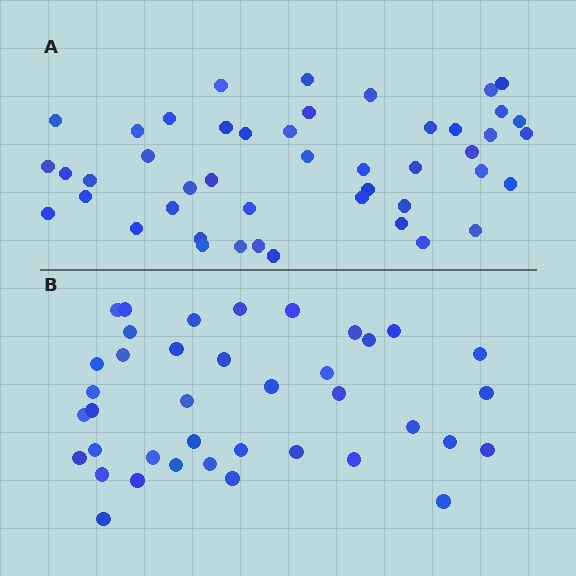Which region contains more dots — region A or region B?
Region A (the top region) has more dots.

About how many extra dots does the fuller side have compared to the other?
Region A has roughly 8 or so more dots than region B.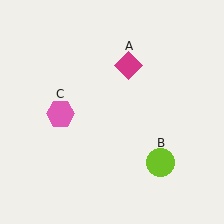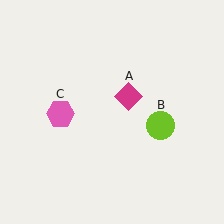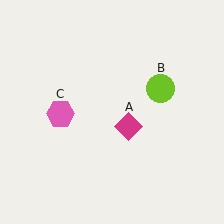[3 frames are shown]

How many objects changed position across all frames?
2 objects changed position: magenta diamond (object A), lime circle (object B).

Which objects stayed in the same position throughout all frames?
Pink hexagon (object C) remained stationary.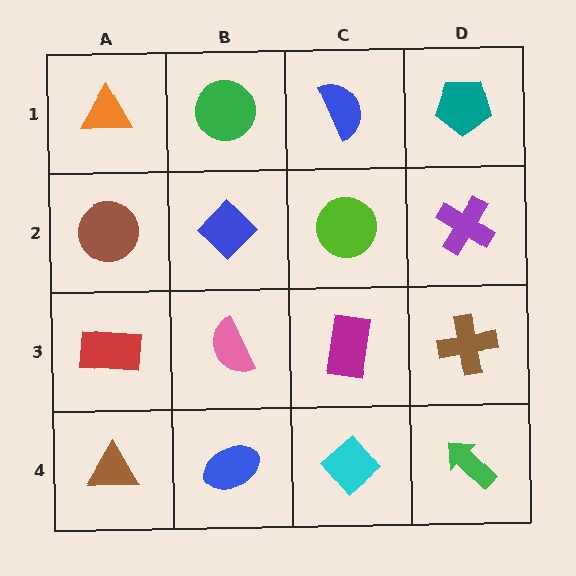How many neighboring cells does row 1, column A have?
2.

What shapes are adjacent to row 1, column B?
A blue diamond (row 2, column B), an orange triangle (row 1, column A), a blue semicircle (row 1, column C).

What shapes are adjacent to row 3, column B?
A blue diamond (row 2, column B), a blue ellipse (row 4, column B), a red rectangle (row 3, column A), a magenta rectangle (row 3, column C).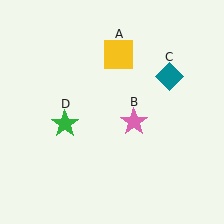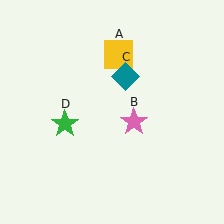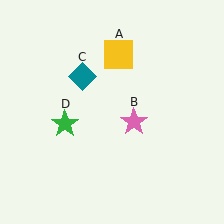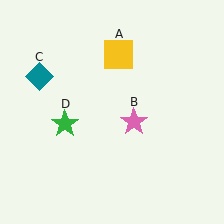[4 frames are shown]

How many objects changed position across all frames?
1 object changed position: teal diamond (object C).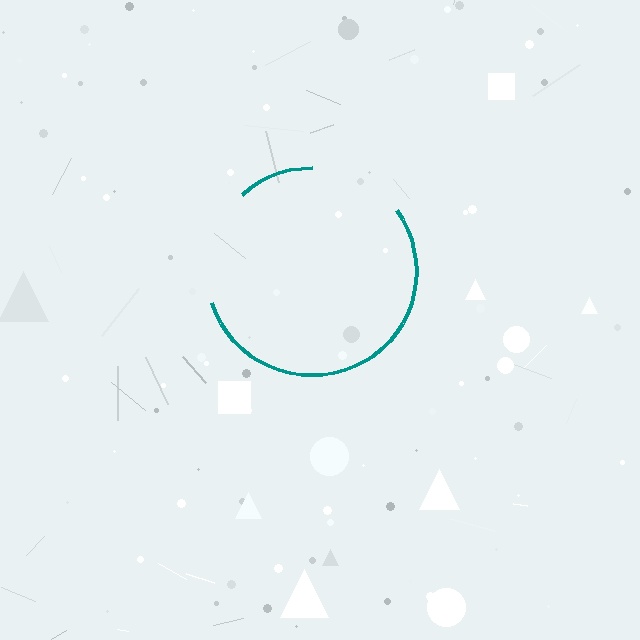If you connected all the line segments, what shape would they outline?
They would outline a circle.